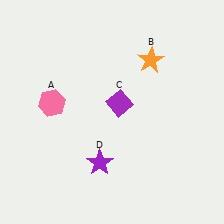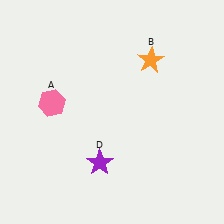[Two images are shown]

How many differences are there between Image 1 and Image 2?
There is 1 difference between the two images.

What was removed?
The purple diamond (C) was removed in Image 2.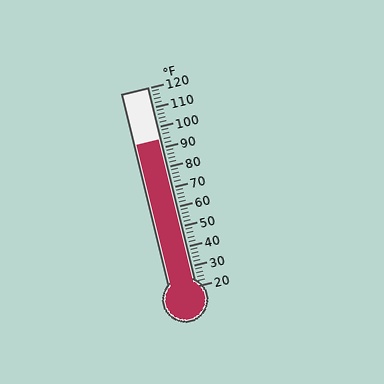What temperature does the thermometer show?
The thermometer shows approximately 94°F.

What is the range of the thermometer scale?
The thermometer scale ranges from 20°F to 120°F.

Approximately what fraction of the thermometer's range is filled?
The thermometer is filled to approximately 75% of its range.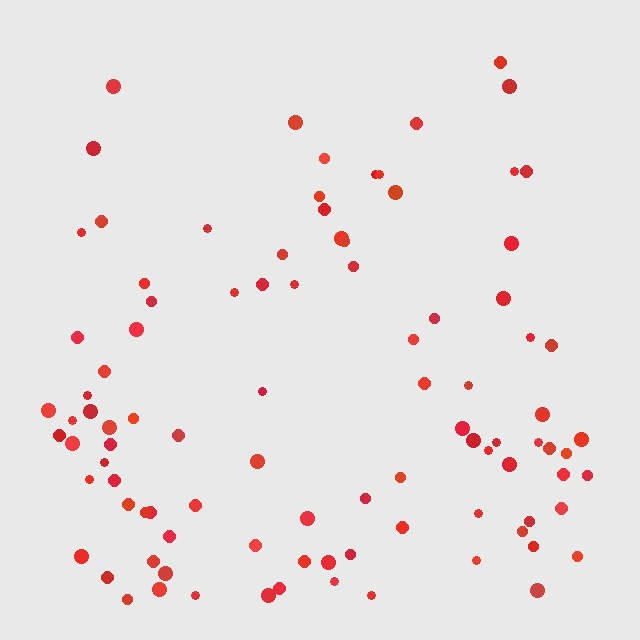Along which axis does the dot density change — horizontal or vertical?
Vertical.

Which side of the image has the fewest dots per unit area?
The top.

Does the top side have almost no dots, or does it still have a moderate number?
Still a moderate number, just noticeably fewer than the bottom.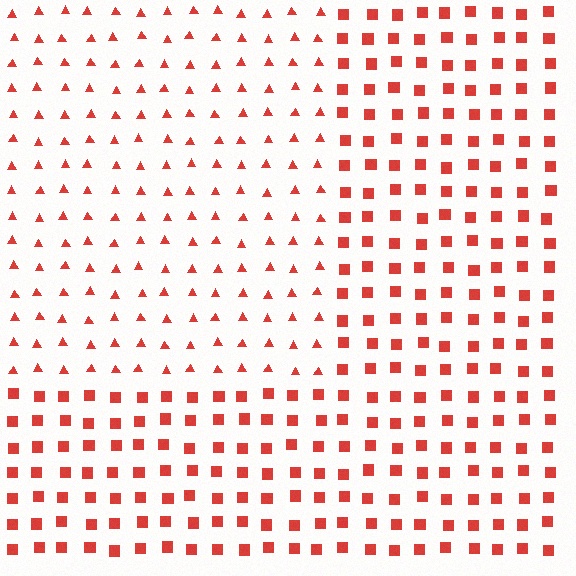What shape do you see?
I see a rectangle.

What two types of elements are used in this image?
The image uses triangles inside the rectangle region and squares outside it.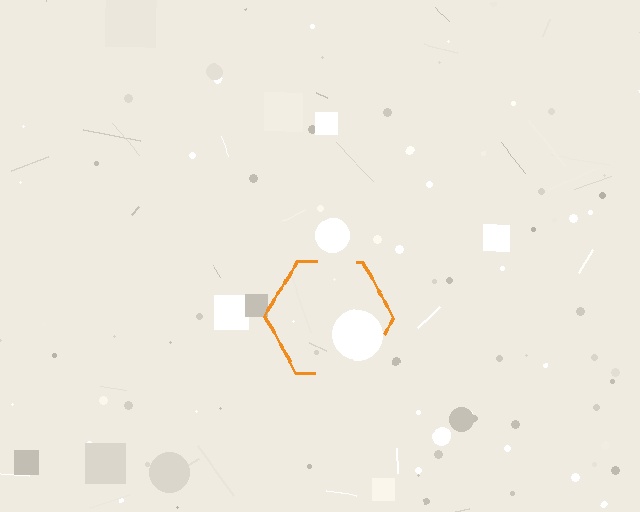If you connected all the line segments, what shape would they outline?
They would outline a hexagon.